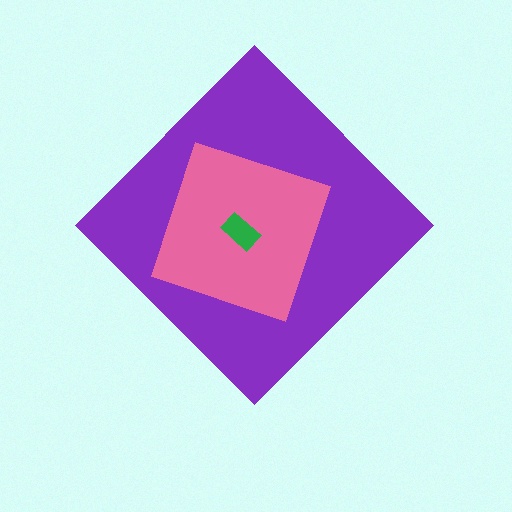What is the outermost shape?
The purple diamond.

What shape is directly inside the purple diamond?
The pink square.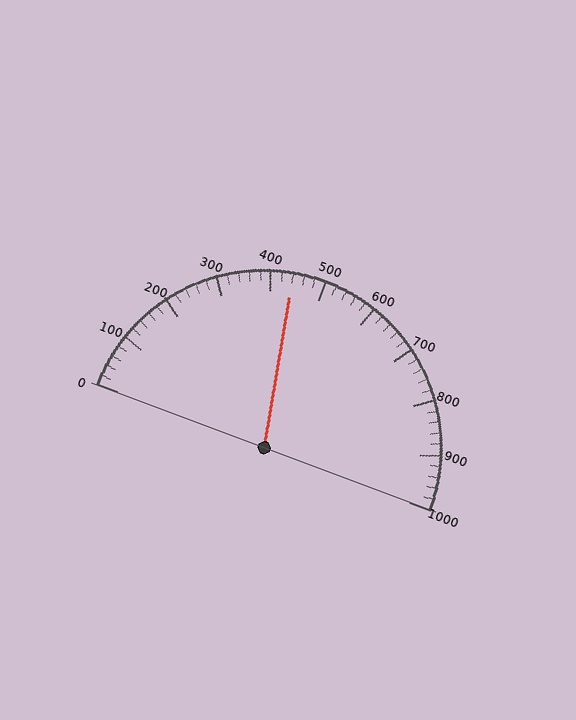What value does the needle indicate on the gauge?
The needle indicates approximately 440.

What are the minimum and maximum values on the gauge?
The gauge ranges from 0 to 1000.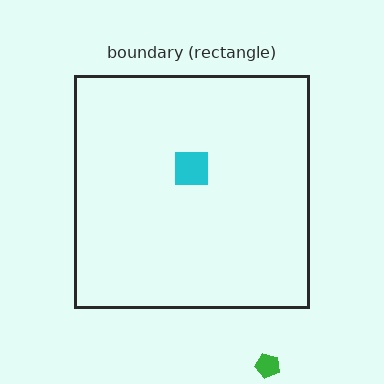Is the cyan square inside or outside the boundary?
Inside.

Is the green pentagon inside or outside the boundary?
Outside.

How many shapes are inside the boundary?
1 inside, 1 outside.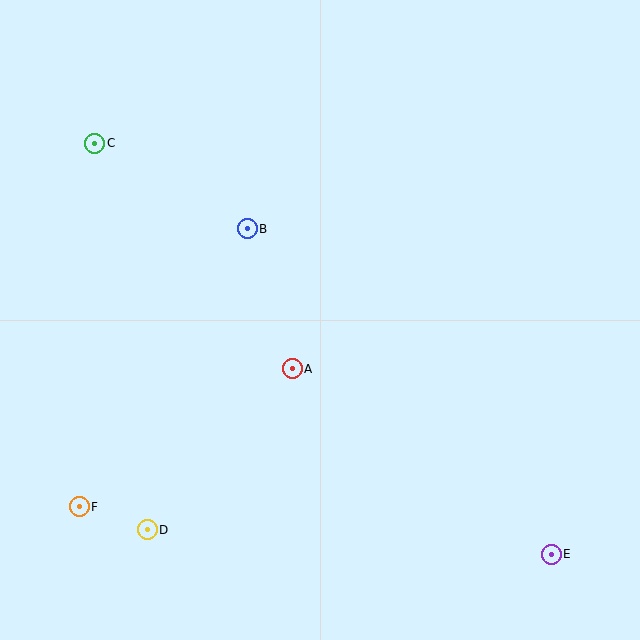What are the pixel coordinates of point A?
Point A is at (292, 369).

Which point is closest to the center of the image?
Point A at (292, 369) is closest to the center.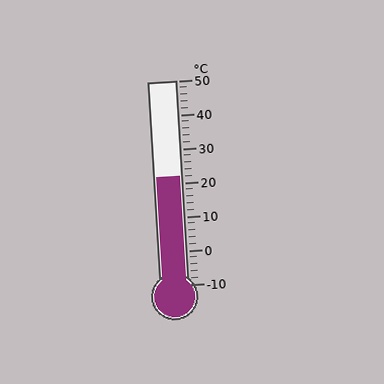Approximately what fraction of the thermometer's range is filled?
The thermometer is filled to approximately 55% of its range.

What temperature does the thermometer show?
The thermometer shows approximately 22°C.